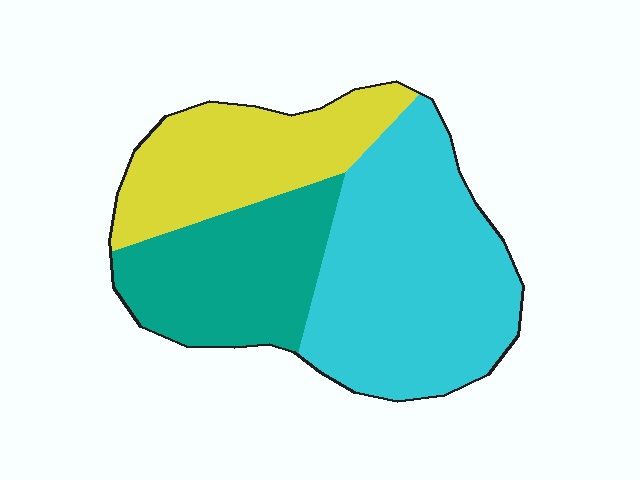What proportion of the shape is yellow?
Yellow covers around 25% of the shape.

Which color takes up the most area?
Cyan, at roughly 45%.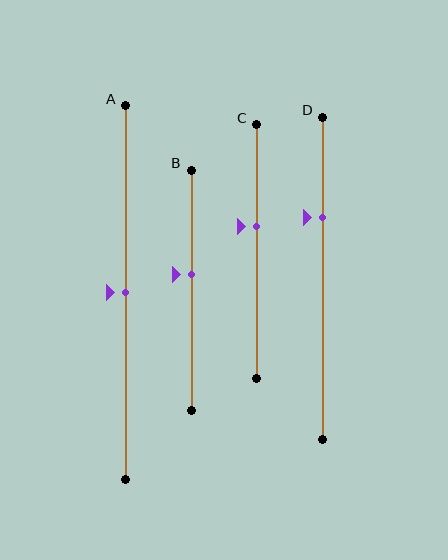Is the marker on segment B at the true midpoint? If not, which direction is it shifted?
No, the marker on segment B is shifted upward by about 7% of the segment length.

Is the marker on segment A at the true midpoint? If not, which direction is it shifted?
Yes, the marker on segment A is at the true midpoint.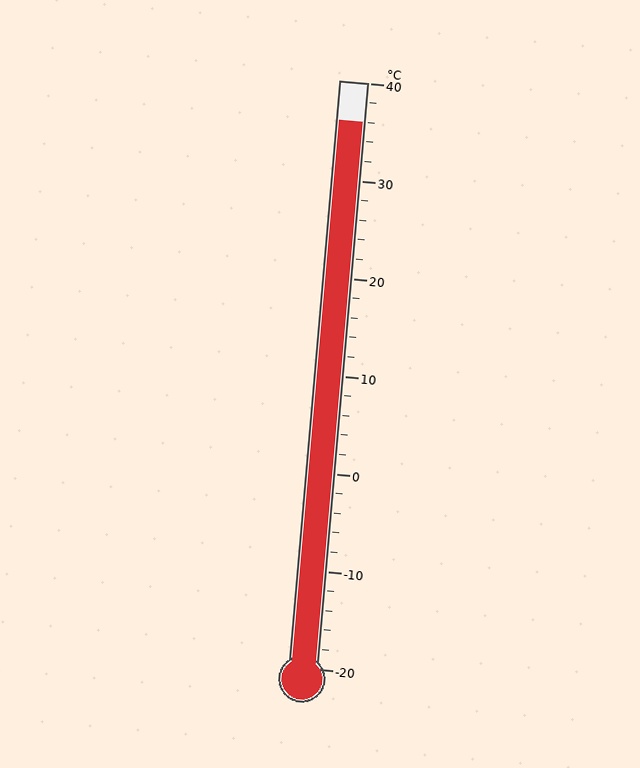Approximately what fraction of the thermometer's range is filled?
The thermometer is filled to approximately 95% of its range.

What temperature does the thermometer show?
The thermometer shows approximately 36°C.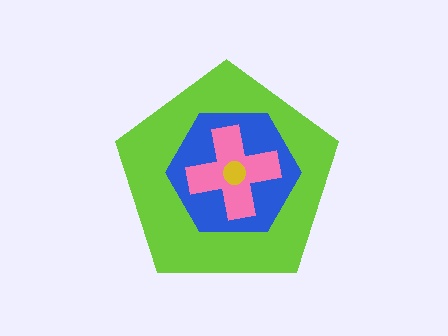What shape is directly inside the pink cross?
The yellow circle.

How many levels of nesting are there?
4.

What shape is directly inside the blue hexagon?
The pink cross.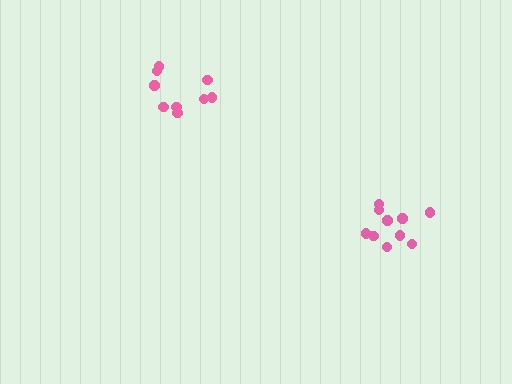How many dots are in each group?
Group 1: 10 dots, Group 2: 9 dots (19 total).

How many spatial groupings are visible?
There are 2 spatial groupings.